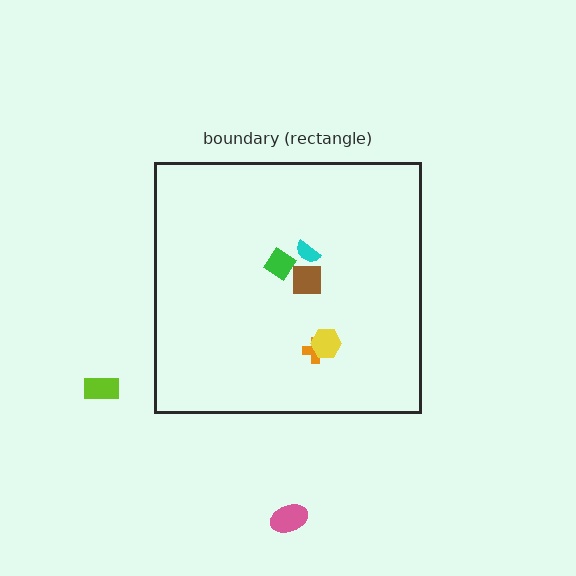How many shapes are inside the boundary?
5 inside, 2 outside.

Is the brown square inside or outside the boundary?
Inside.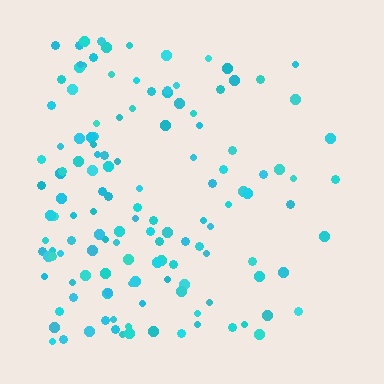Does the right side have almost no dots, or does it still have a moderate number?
Still a moderate number, just noticeably fewer than the left.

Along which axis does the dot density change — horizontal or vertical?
Horizontal.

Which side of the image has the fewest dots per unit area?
The right.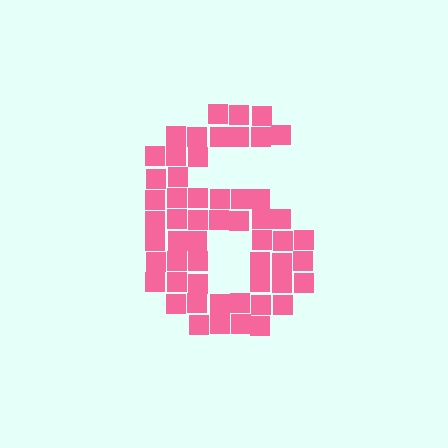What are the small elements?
The small elements are squares.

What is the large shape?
The large shape is the digit 6.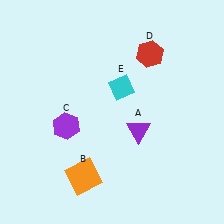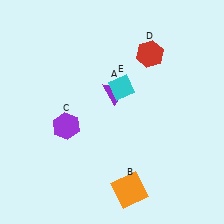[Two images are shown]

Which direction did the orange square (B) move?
The orange square (B) moved right.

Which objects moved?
The objects that moved are: the purple triangle (A), the orange square (B).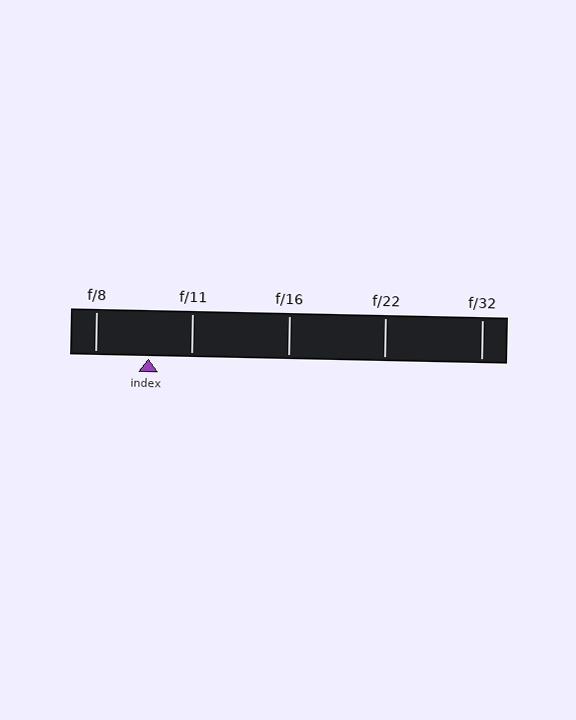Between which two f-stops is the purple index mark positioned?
The index mark is between f/8 and f/11.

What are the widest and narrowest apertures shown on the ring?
The widest aperture shown is f/8 and the narrowest is f/32.